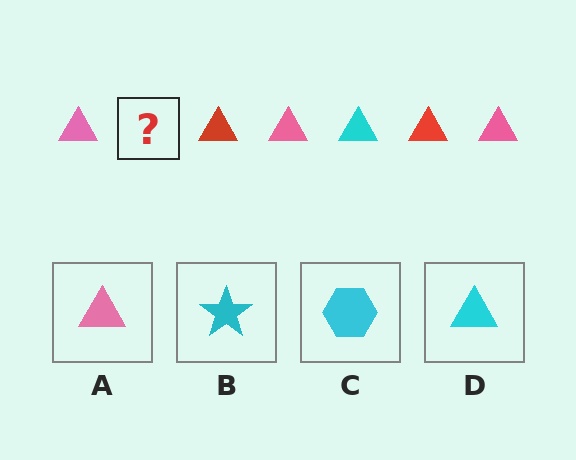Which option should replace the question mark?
Option D.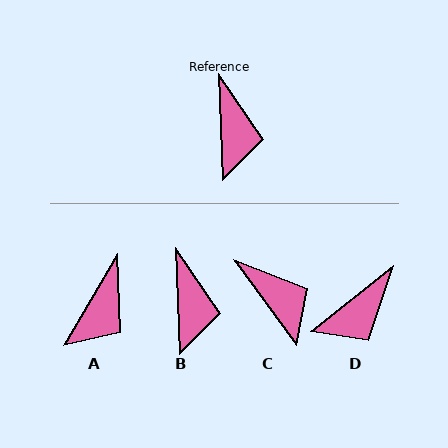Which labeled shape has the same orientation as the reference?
B.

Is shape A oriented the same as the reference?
No, it is off by about 33 degrees.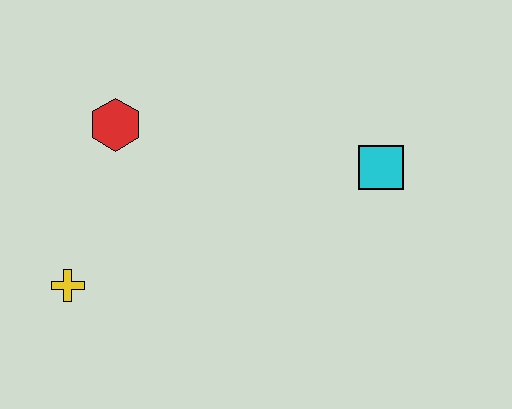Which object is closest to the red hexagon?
The yellow cross is closest to the red hexagon.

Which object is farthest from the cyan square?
The yellow cross is farthest from the cyan square.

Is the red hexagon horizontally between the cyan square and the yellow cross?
Yes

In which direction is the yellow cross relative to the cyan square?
The yellow cross is to the left of the cyan square.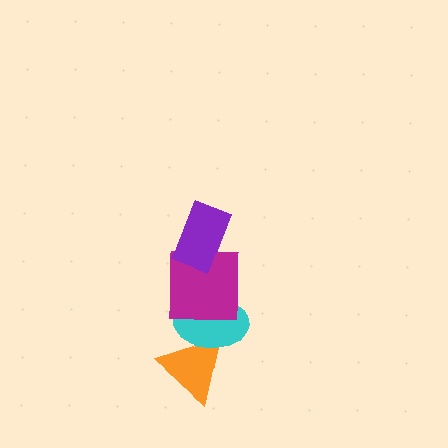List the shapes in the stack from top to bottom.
From top to bottom: the purple rectangle, the magenta square, the cyan ellipse, the orange triangle.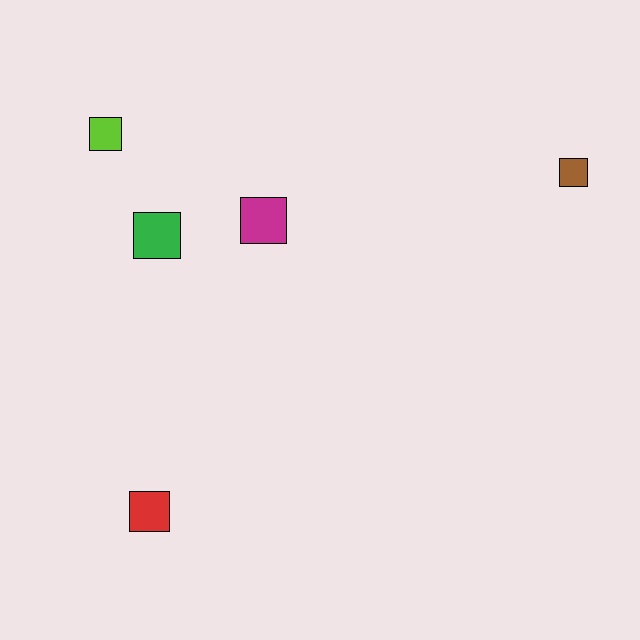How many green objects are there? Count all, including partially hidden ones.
There is 1 green object.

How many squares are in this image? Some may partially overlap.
There are 5 squares.